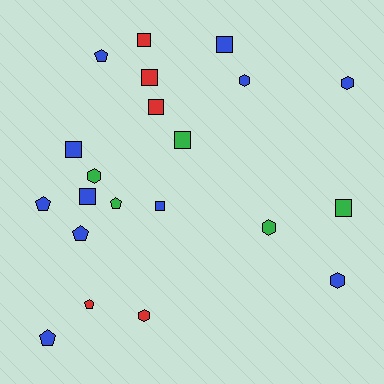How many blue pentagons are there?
There are 4 blue pentagons.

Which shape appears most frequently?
Square, with 9 objects.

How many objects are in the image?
There are 21 objects.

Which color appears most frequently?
Blue, with 11 objects.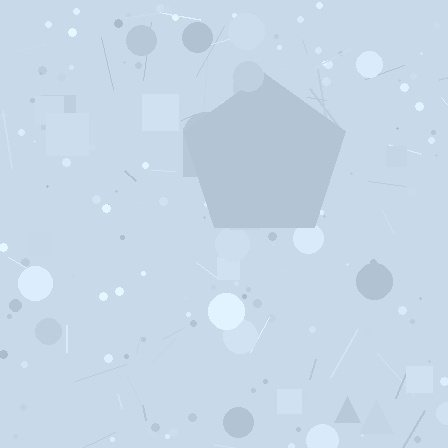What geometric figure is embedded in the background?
A pentagon is embedded in the background.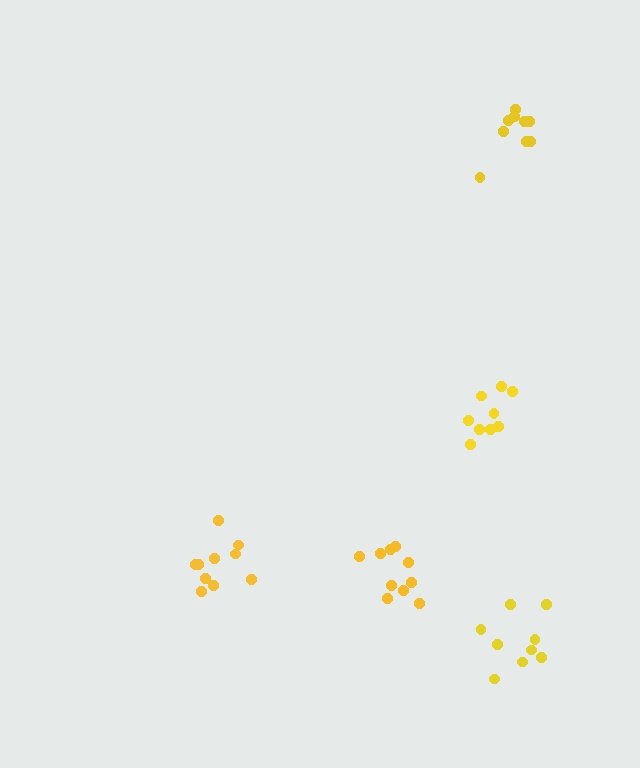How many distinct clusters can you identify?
There are 5 distinct clusters.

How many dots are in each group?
Group 1: 10 dots, Group 2: 9 dots, Group 3: 10 dots, Group 4: 10 dots, Group 5: 9 dots (48 total).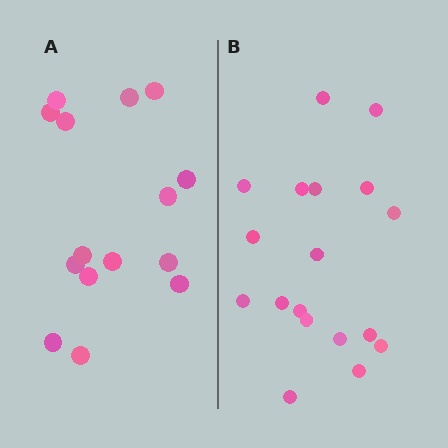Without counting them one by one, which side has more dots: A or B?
Region B (the right region) has more dots.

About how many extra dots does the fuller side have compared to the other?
Region B has just a few more — roughly 2 or 3 more dots than region A.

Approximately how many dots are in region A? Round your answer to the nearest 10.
About 20 dots. (The exact count is 15, which rounds to 20.)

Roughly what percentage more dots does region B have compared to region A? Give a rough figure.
About 20% more.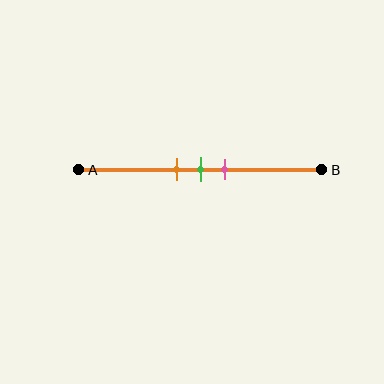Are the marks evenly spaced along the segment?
Yes, the marks are approximately evenly spaced.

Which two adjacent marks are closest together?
The orange and green marks are the closest adjacent pair.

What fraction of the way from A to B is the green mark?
The green mark is approximately 50% (0.5) of the way from A to B.